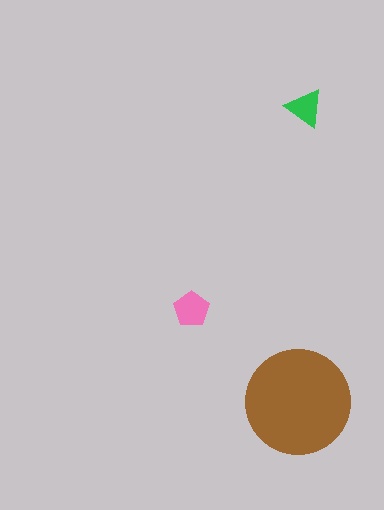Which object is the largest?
The brown circle.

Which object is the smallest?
The green triangle.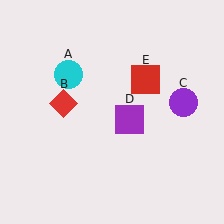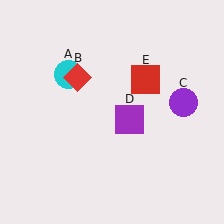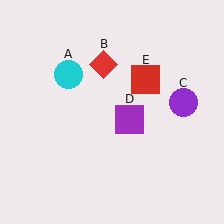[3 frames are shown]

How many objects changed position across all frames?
1 object changed position: red diamond (object B).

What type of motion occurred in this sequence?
The red diamond (object B) rotated clockwise around the center of the scene.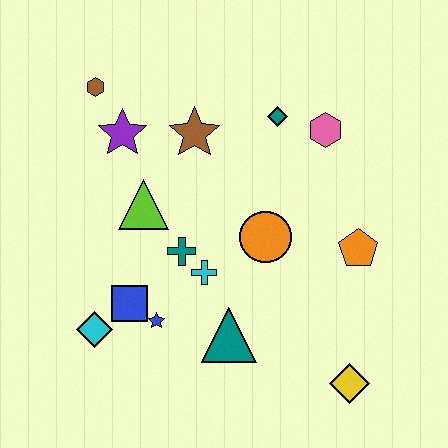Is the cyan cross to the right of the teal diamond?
No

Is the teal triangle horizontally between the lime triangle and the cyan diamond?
No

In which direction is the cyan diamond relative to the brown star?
The cyan diamond is below the brown star.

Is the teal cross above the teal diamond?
No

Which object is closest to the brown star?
The purple star is closest to the brown star.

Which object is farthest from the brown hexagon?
The yellow diamond is farthest from the brown hexagon.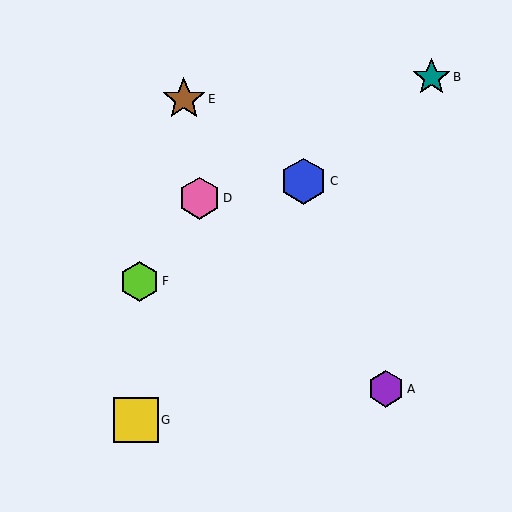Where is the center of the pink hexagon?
The center of the pink hexagon is at (199, 198).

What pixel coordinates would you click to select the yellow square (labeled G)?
Click at (136, 420) to select the yellow square G.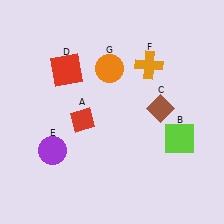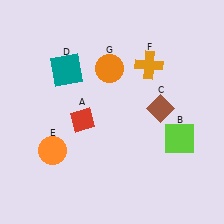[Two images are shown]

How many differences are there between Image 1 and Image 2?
There are 2 differences between the two images.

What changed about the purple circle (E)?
In Image 1, E is purple. In Image 2, it changed to orange.